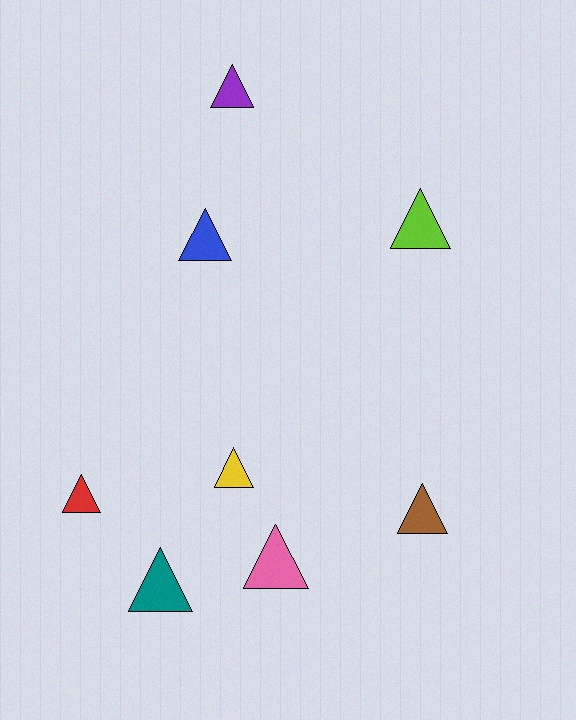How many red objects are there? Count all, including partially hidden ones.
There is 1 red object.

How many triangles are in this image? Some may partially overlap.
There are 8 triangles.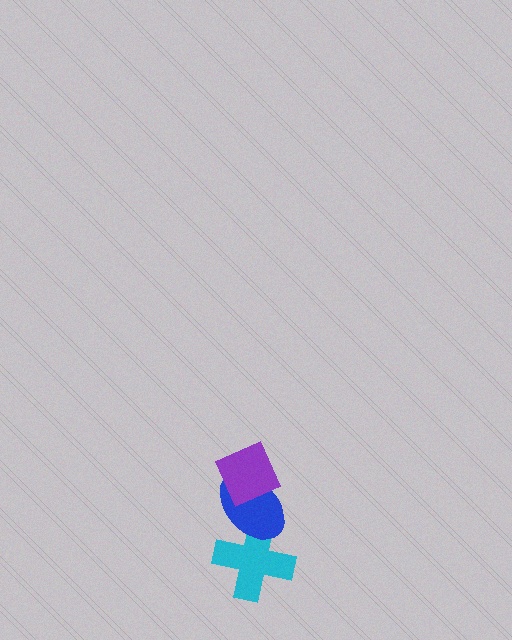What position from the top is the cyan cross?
The cyan cross is 3rd from the top.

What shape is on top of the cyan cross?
The blue ellipse is on top of the cyan cross.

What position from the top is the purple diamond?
The purple diamond is 1st from the top.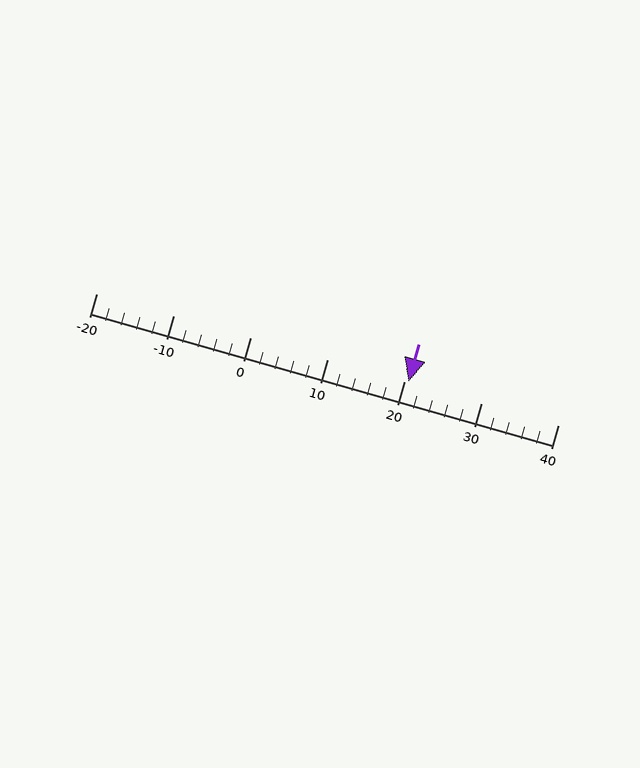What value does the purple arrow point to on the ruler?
The purple arrow points to approximately 21.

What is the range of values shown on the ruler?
The ruler shows values from -20 to 40.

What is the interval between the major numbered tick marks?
The major tick marks are spaced 10 units apart.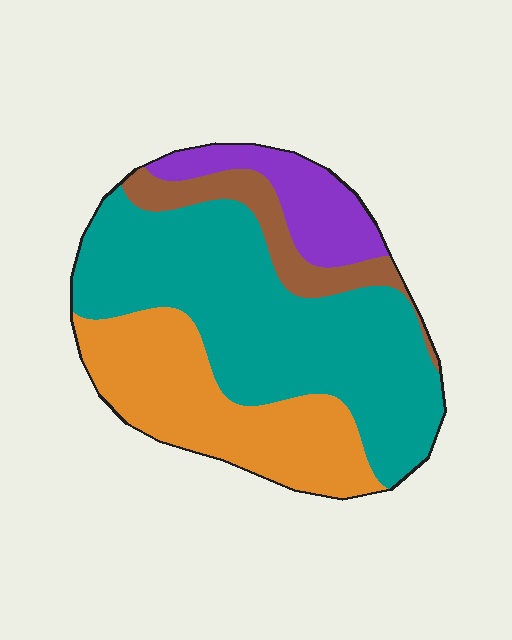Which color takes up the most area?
Teal, at roughly 50%.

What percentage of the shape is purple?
Purple takes up about one eighth (1/8) of the shape.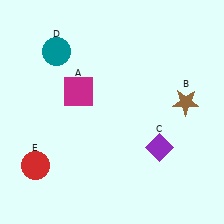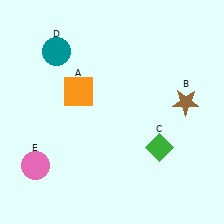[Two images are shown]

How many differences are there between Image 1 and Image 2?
There are 3 differences between the two images.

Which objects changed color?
A changed from magenta to orange. C changed from purple to green. E changed from red to pink.